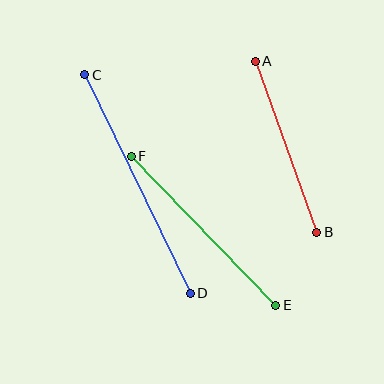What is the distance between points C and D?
The distance is approximately 243 pixels.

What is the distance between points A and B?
The distance is approximately 182 pixels.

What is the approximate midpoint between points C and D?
The midpoint is at approximately (137, 184) pixels.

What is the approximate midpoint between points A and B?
The midpoint is at approximately (286, 147) pixels.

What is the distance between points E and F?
The distance is approximately 207 pixels.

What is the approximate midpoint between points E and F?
The midpoint is at approximately (203, 231) pixels.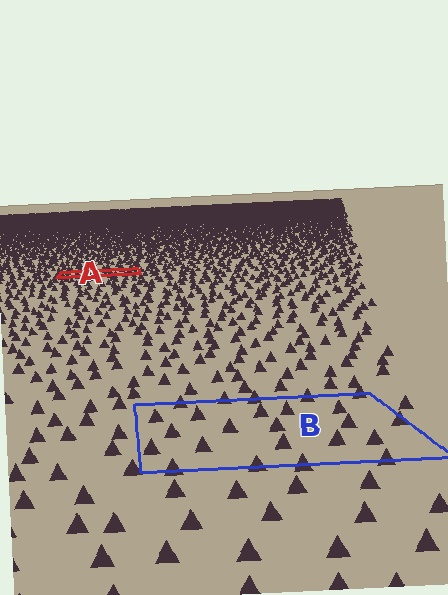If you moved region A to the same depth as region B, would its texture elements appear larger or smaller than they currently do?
They would appear larger. At a closer depth, the same texture elements are projected at a bigger on-screen size.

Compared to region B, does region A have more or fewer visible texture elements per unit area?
Region A has more texture elements per unit area — they are packed more densely because it is farther away.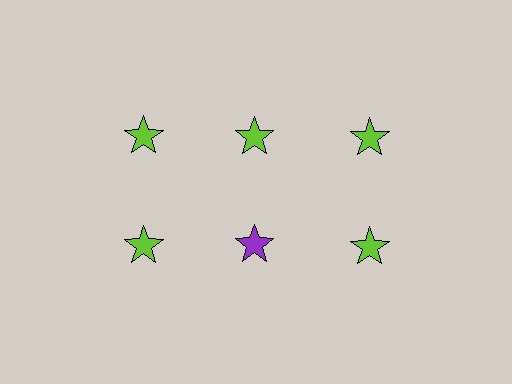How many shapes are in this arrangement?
There are 6 shapes arranged in a grid pattern.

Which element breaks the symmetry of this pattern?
The purple star in the second row, second from left column breaks the symmetry. All other shapes are lime stars.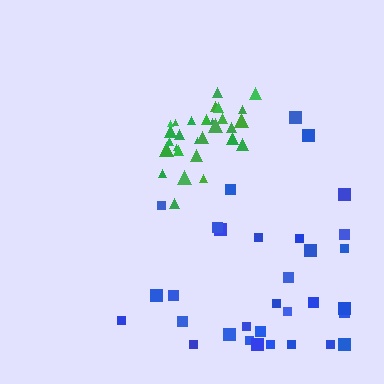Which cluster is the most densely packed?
Green.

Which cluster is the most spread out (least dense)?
Blue.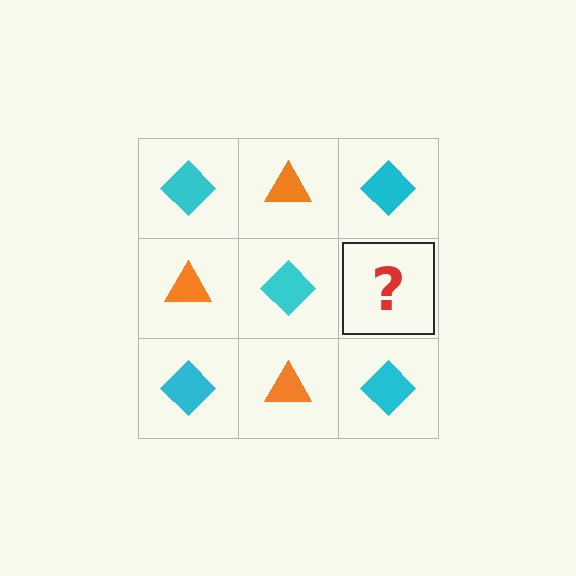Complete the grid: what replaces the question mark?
The question mark should be replaced with an orange triangle.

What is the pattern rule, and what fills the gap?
The rule is that it alternates cyan diamond and orange triangle in a checkerboard pattern. The gap should be filled with an orange triangle.